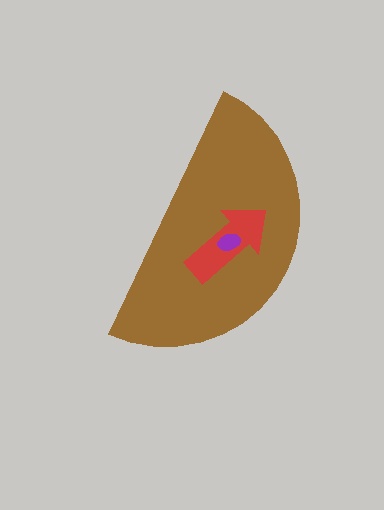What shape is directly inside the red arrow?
The purple ellipse.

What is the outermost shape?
The brown semicircle.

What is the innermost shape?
The purple ellipse.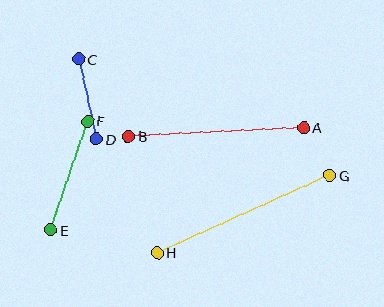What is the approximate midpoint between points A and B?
The midpoint is at approximately (216, 132) pixels.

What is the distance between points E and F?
The distance is approximately 115 pixels.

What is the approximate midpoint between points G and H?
The midpoint is at approximately (244, 214) pixels.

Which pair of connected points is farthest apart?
Points G and H are farthest apart.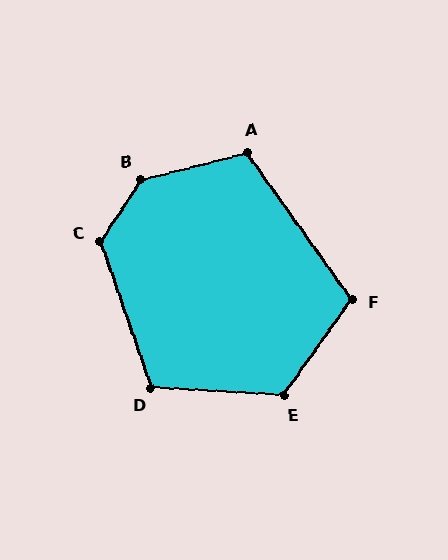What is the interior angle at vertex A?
Approximately 111 degrees (obtuse).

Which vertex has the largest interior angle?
B, at approximately 139 degrees.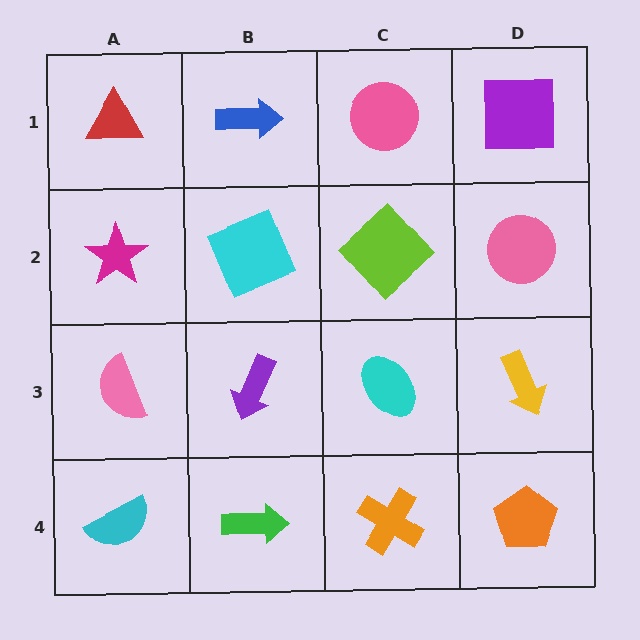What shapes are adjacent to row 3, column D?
A pink circle (row 2, column D), an orange pentagon (row 4, column D), a cyan ellipse (row 3, column C).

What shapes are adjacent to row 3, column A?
A magenta star (row 2, column A), a cyan semicircle (row 4, column A), a purple arrow (row 3, column B).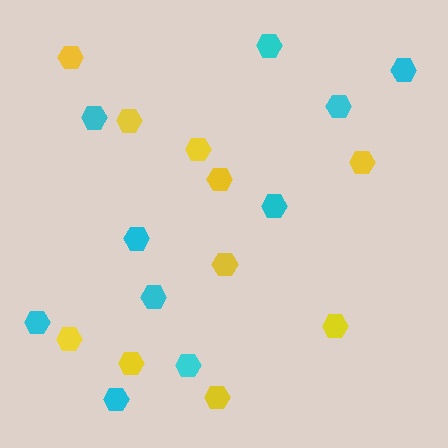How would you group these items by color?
There are 2 groups: one group of yellow hexagons (10) and one group of cyan hexagons (10).